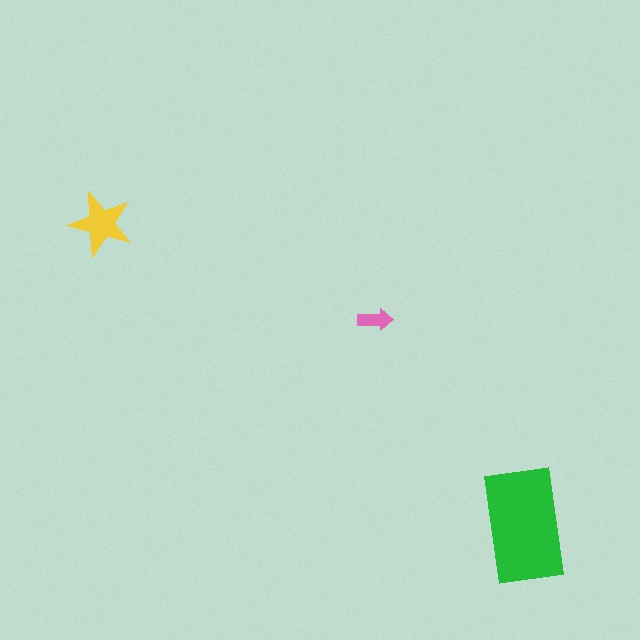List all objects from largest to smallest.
The green rectangle, the yellow star, the pink arrow.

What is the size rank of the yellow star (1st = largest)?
2nd.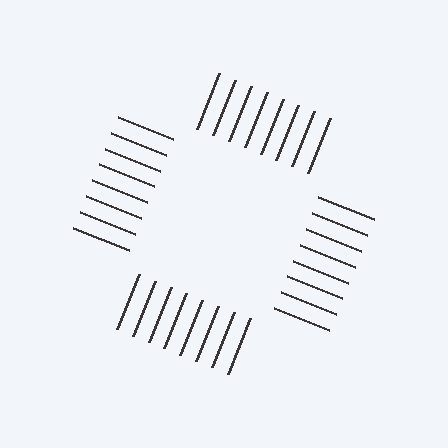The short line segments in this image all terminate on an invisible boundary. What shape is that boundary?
An illusory square — the line segments terminate on its edges but no continuous stroke is drawn.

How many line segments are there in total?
32 — 8 along each of the 4 edges.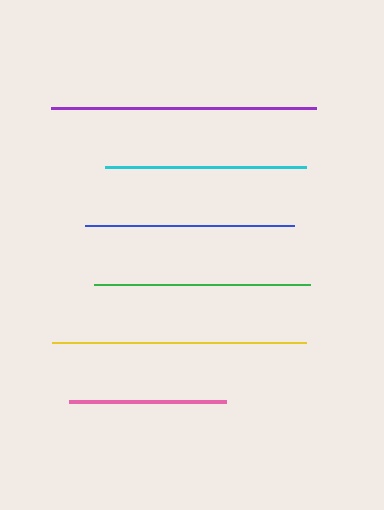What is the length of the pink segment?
The pink segment is approximately 157 pixels long.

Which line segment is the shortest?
The pink line is the shortest at approximately 157 pixels.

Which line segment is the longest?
The purple line is the longest at approximately 265 pixels.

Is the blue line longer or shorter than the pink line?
The blue line is longer than the pink line.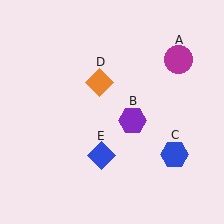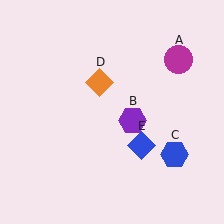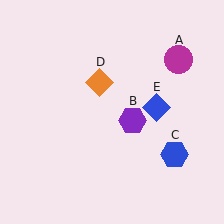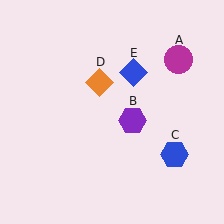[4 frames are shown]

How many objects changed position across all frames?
1 object changed position: blue diamond (object E).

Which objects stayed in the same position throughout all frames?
Magenta circle (object A) and purple hexagon (object B) and blue hexagon (object C) and orange diamond (object D) remained stationary.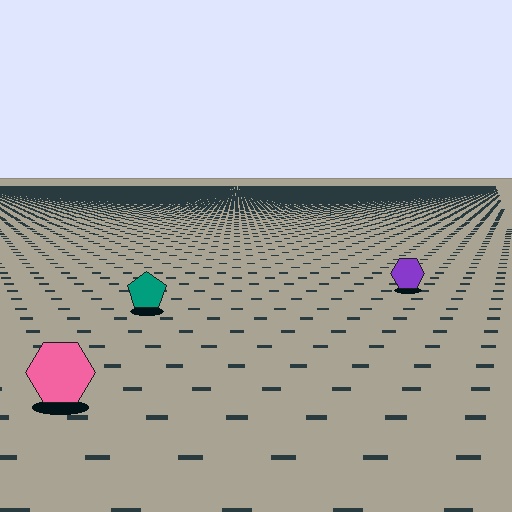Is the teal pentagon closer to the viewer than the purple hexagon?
Yes. The teal pentagon is closer — you can tell from the texture gradient: the ground texture is coarser near it.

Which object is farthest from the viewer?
The purple hexagon is farthest from the viewer. It appears smaller and the ground texture around it is denser.